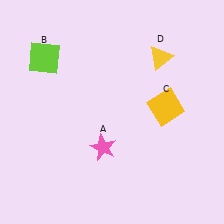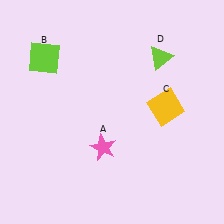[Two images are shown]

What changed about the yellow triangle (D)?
In Image 1, D is yellow. In Image 2, it changed to lime.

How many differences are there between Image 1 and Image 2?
There is 1 difference between the two images.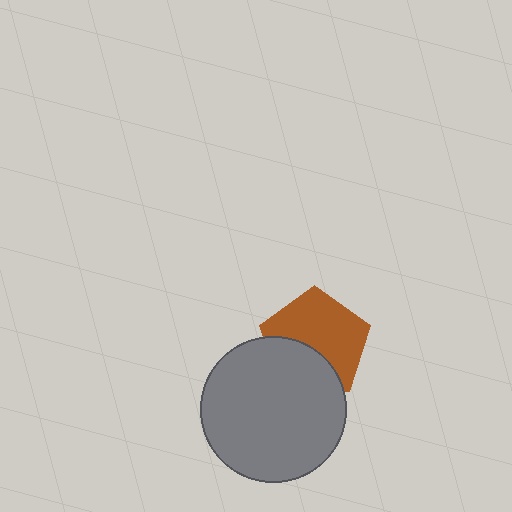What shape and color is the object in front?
The object in front is a gray circle.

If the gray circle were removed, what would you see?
You would see the complete brown pentagon.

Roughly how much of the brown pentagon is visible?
About half of it is visible (roughly 63%).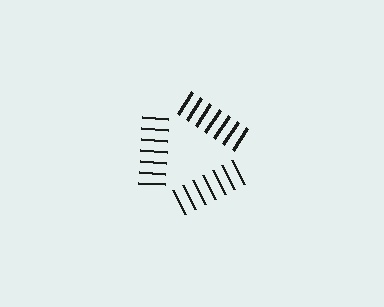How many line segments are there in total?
21 — 7 along each of the 3 edges.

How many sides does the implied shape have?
3 sides — the line-ends trace a triangle.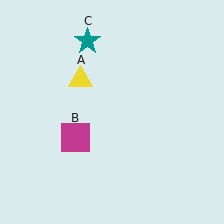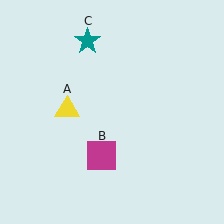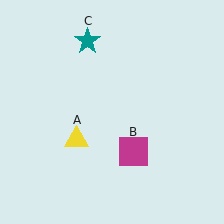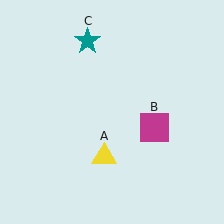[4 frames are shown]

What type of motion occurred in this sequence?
The yellow triangle (object A), magenta square (object B) rotated counterclockwise around the center of the scene.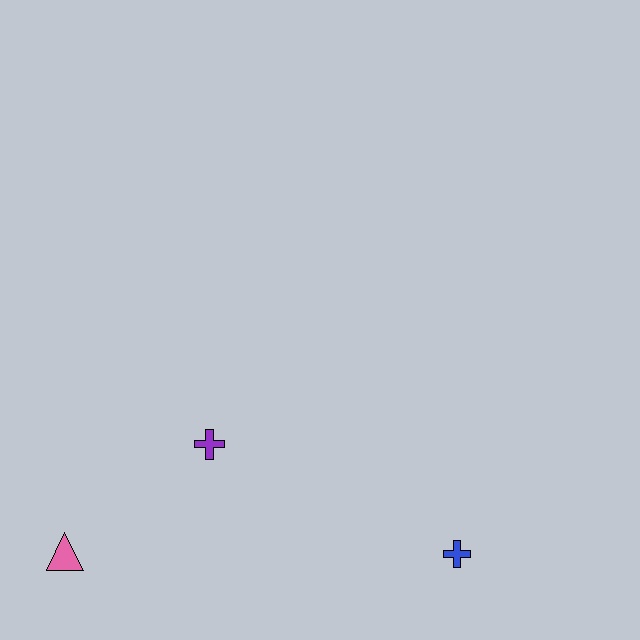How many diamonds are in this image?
There are no diamonds.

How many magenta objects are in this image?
There are no magenta objects.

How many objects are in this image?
There are 3 objects.